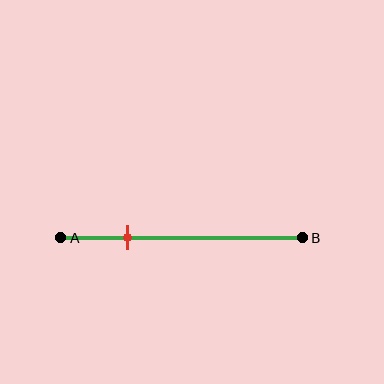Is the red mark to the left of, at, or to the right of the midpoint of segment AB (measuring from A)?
The red mark is to the left of the midpoint of segment AB.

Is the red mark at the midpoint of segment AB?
No, the mark is at about 30% from A, not at the 50% midpoint.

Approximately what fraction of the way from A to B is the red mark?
The red mark is approximately 30% of the way from A to B.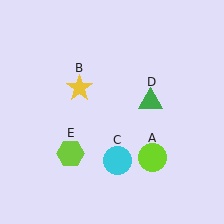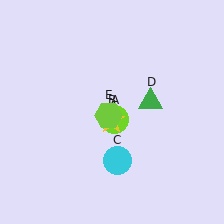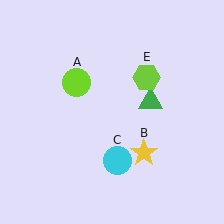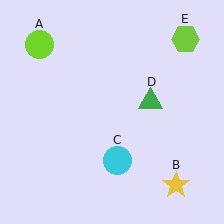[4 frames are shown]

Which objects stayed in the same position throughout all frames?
Cyan circle (object C) and green triangle (object D) remained stationary.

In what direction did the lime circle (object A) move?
The lime circle (object A) moved up and to the left.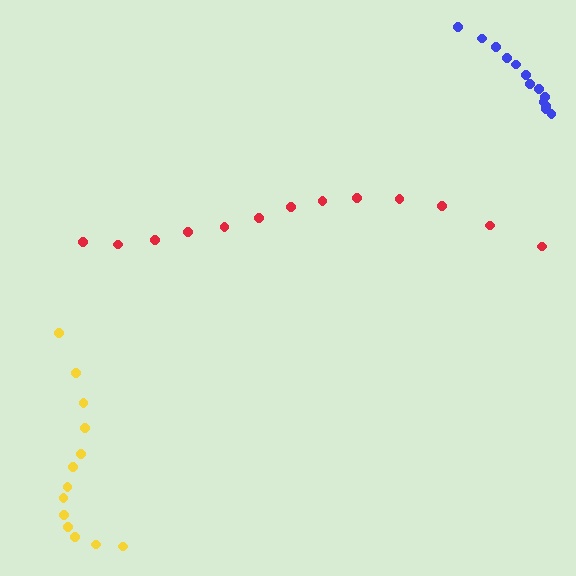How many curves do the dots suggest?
There are 3 distinct paths.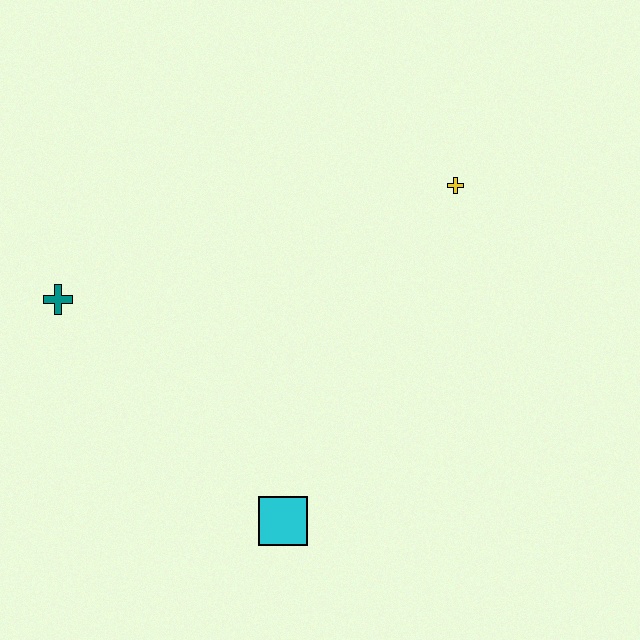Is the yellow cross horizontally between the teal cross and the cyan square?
No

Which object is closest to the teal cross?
The cyan square is closest to the teal cross.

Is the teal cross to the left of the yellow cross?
Yes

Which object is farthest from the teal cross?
The yellow cross is farthest from the teal cross.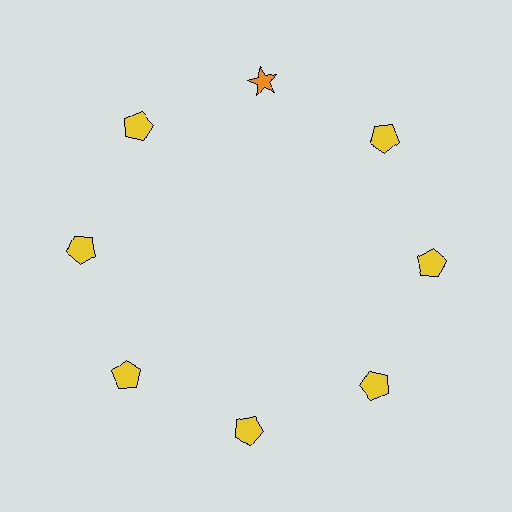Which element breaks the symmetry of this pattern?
The orange star at roughly the 12 o'clock position breaks the symmetry. All other shapes are yellow pentagons.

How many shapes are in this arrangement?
There are 8 shapes arranged in a ring pattern.